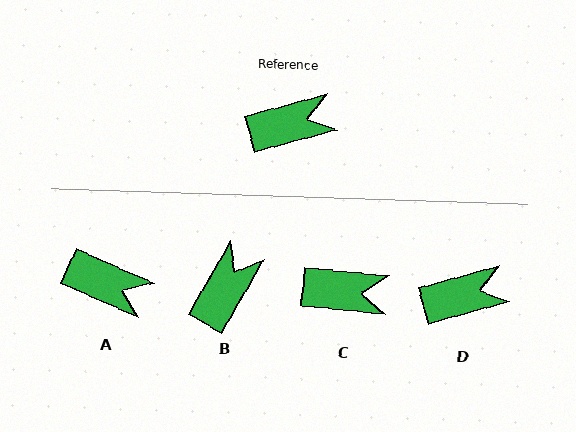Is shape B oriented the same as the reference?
No, it is off by about 45 degrees.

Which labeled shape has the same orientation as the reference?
D.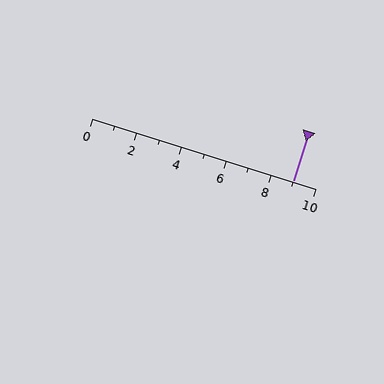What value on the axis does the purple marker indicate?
The marker indicates approximately 9.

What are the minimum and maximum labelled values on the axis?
The axis runs from 0 to 10.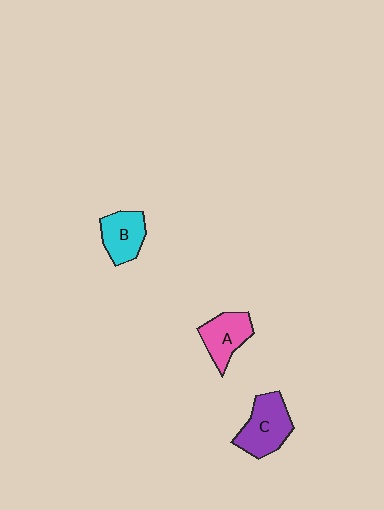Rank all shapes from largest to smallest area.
From largest to smallest: C (purple), A (pink), B (cyan).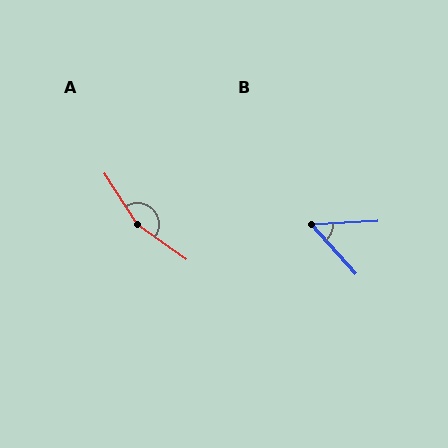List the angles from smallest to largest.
B (50°), A (158°).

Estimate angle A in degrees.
Approximately 158 degrees.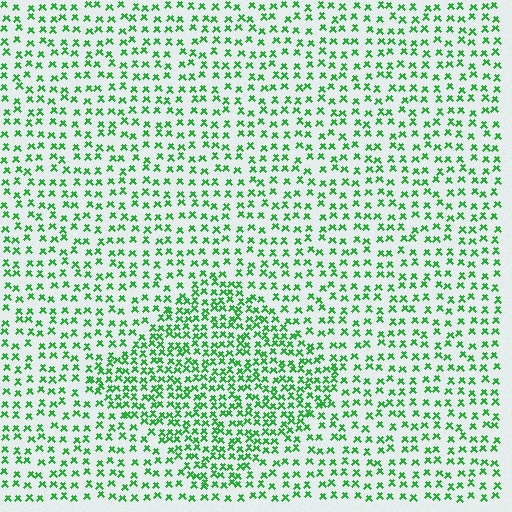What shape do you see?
I see a diamond.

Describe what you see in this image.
The image contains small green elements arranged at two different densities. A diamond-shaped region is visible where the elements are more densely packed than the surrounding area.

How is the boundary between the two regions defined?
The boundary is defined by a change in element density (approximately 1.8x ratio). All elements are the same color, size, and shape.